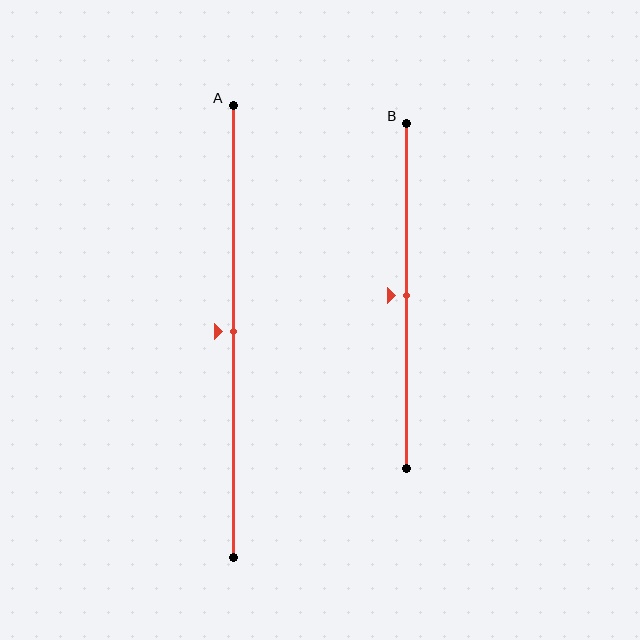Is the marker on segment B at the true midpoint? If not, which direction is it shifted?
Yes, the marker on segment B is at the true midpoint.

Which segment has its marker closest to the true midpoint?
Segment A has its marker closest to the true midpoint.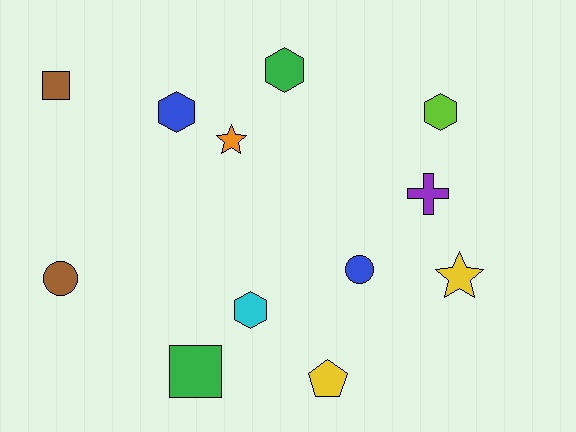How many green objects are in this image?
There are 2 green objects.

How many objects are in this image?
There are 12 objects.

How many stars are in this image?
There are 2 stars.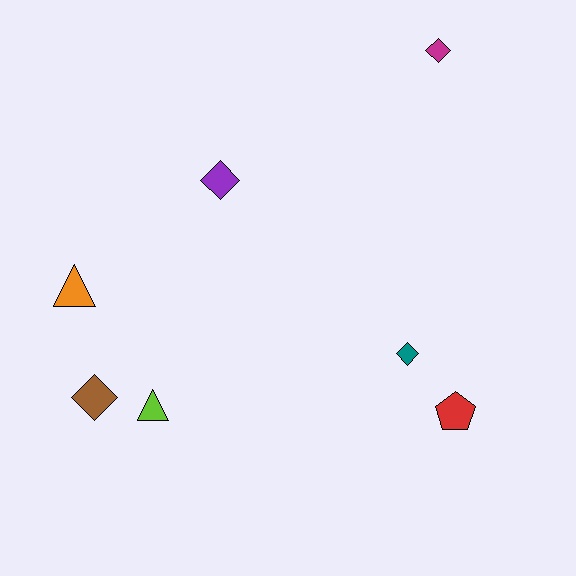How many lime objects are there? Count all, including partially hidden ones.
There is 1 lime object.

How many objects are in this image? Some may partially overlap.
There are 7 objects.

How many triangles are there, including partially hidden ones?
There are 2 triangles.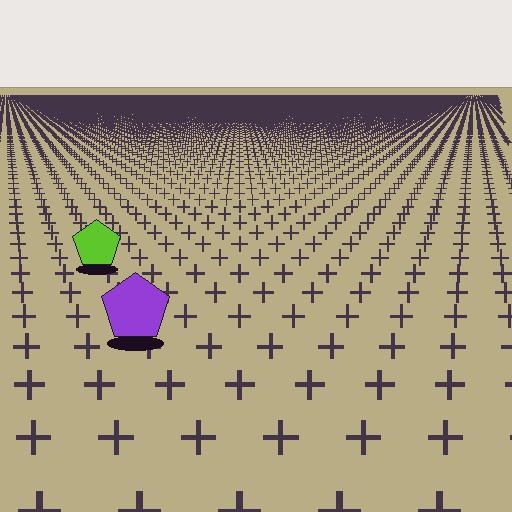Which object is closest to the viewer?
The purple pentagon is closest. The texture marks near it are larger and more spread out.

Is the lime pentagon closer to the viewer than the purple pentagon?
No. The purple pentagon is closer — you can tell from the texture gradient: the ground texture is coarser near it.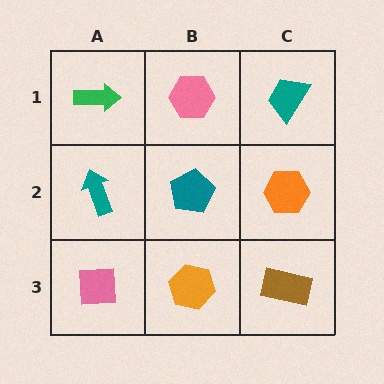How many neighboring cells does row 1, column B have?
3.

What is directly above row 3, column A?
A teal arrow.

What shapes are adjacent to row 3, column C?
An orange hexagon (row 2, column C), an orange hexagon (row 3, column B).